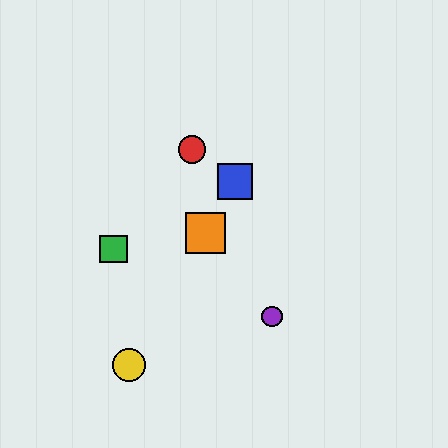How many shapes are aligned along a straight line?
3 shapes (the blue square, the yellow circle, the orange square) are aligned along a straight line.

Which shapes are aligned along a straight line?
The blue square, the yellow circle, the orange square are aligned along a straight line.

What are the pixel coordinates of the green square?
The green square is at (113, 249).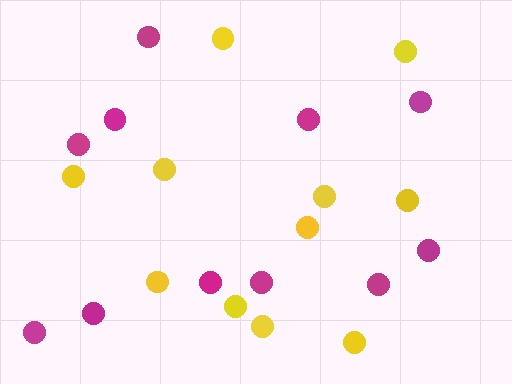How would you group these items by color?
There are 2 groups: one group of yellow circles (11) and one group of magenta circles (11).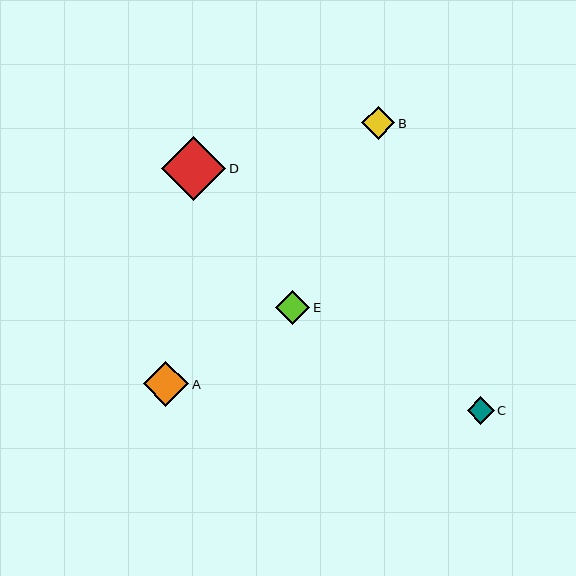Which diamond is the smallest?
Diamond C is the smallest with a size of approximately 27 pixels.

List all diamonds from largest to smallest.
From largest to smallest: D, A, E, B, C.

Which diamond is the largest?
Diamond D is the largest with a size of approximately 64 pixels.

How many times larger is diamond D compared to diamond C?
Diamond D is approximately 2.4 times the size of diamond C.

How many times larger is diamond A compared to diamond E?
Diamond A is approximately 1.3 times the size of diamond E.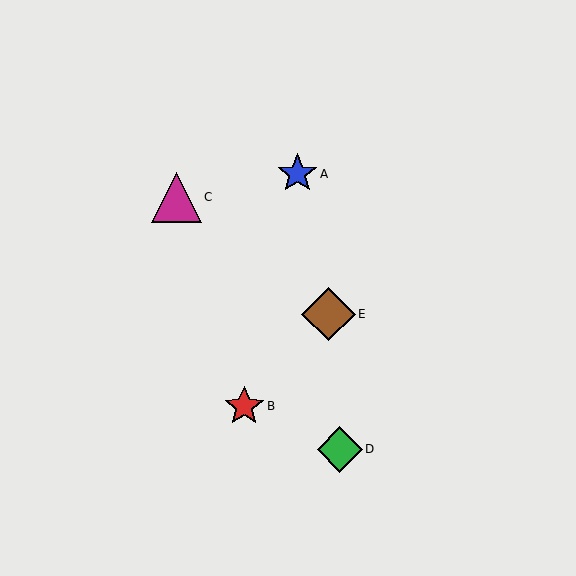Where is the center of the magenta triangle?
The center of the magenta triangle is at (176, 197).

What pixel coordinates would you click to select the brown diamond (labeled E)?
Click at (328, 314) to select the brown diamond E.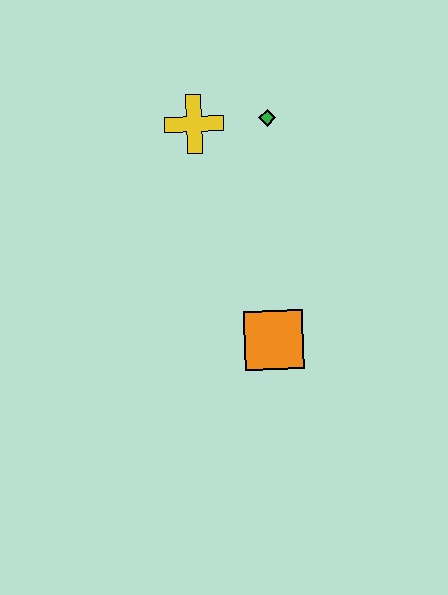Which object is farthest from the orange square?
The yellow cross is farthest from the orange square.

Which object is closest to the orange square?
The green diamond is closest to the orange square.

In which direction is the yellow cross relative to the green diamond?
The yellow cross is to the left of the green diamond.